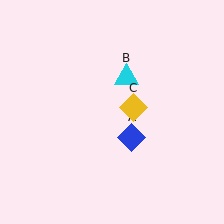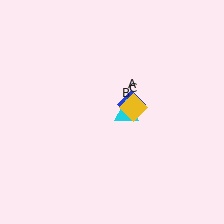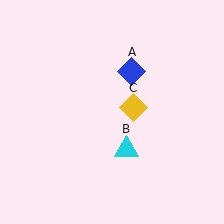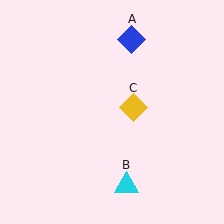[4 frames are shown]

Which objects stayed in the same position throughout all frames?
Yellow diamond (object C) remained stationary.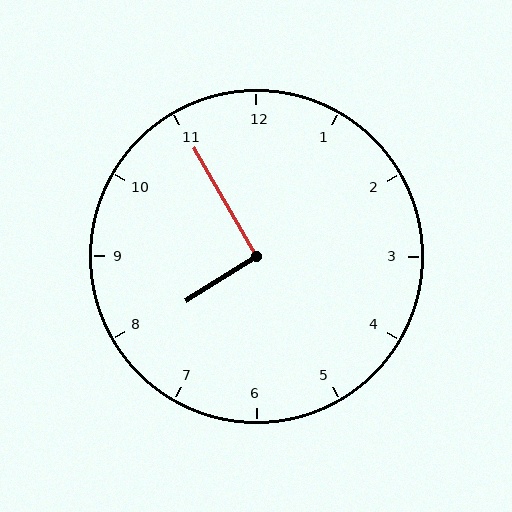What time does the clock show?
7:55.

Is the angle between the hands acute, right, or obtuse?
It is right.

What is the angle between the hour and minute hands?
Approximately 92 degrees.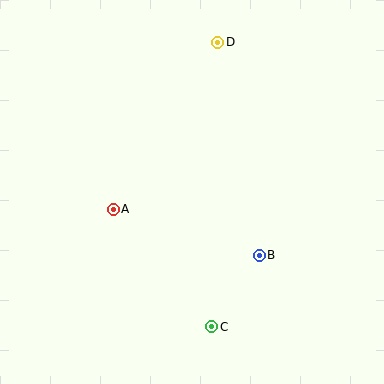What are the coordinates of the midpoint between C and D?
The midpoint between C and D is at (215, 185).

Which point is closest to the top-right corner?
Point D is closest to the top-right corner.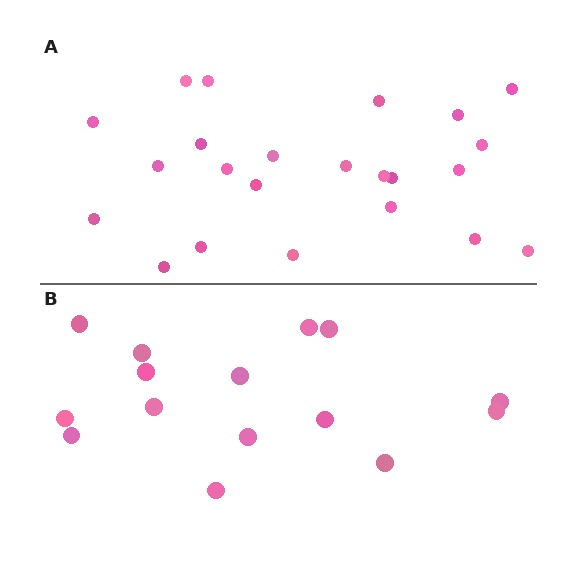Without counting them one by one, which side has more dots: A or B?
Region A (the top region) has more dots.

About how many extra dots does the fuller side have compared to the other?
Region A has roughly 8 or so more dots than region B.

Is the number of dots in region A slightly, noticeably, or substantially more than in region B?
Region A has substantially more. The ratio is roughly 1.5 to 1.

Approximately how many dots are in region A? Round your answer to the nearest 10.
About 20 dots. (The exact count is 23, which rounds to 20.)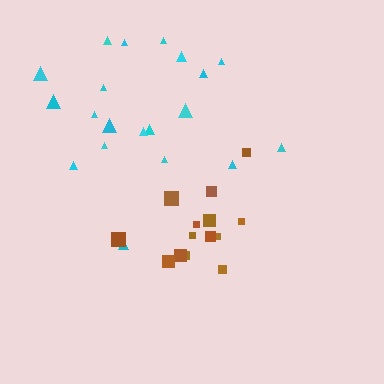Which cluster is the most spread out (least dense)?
Cyan.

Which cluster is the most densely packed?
Brown.